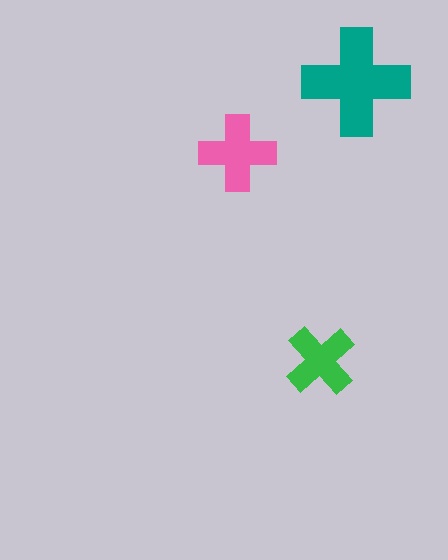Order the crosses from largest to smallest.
the teal one, the pink one, the green one.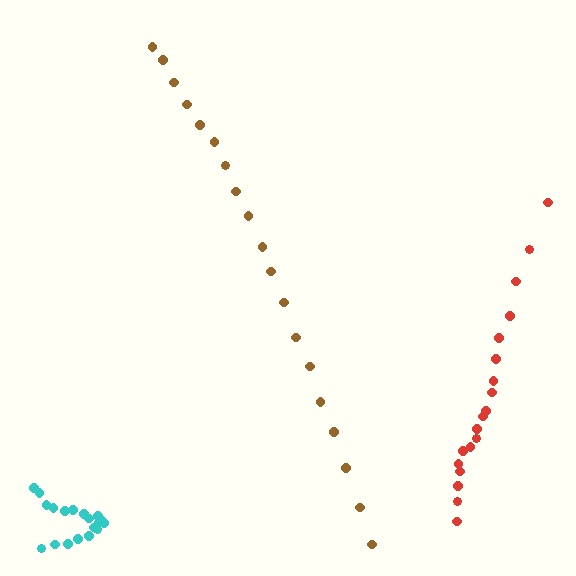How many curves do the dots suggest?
There are 3 distinct paths.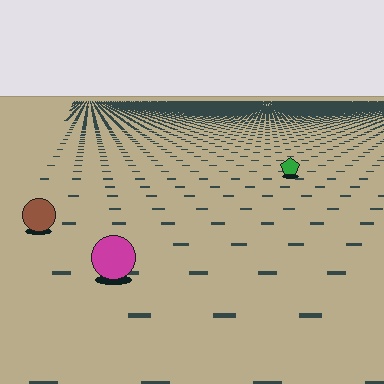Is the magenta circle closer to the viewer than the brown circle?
Yes. The magenta circle is closer — you can tell from the texture gradient: the ground texture is coarser near it.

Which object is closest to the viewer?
The magenta circle is closest. The texture marks near it are larger and more spread out.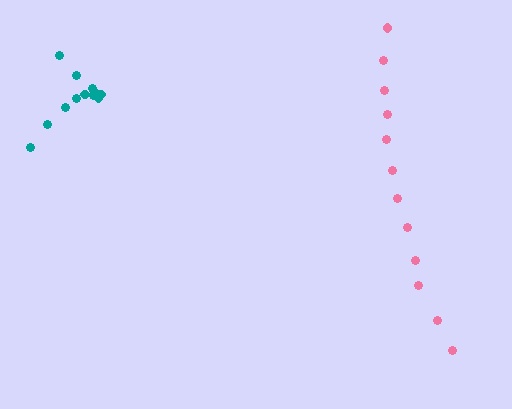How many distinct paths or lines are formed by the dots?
There are 2 distinct paths.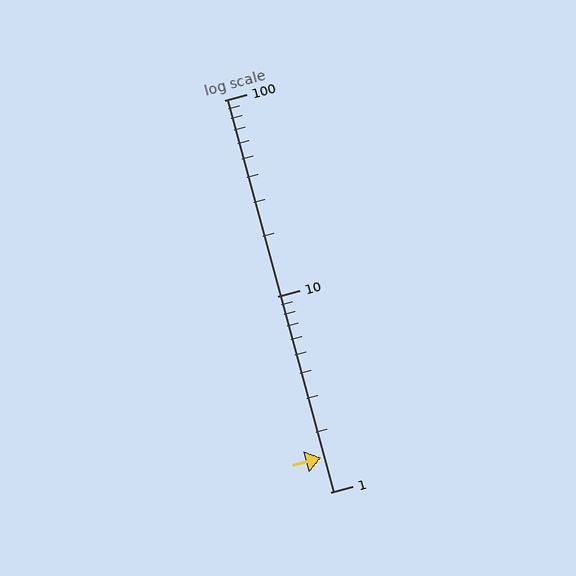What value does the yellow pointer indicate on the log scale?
The pointer indicates approximately 1.5.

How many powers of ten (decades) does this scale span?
The scale spans 2 decades, from 1 to 100.